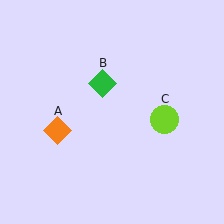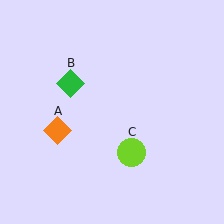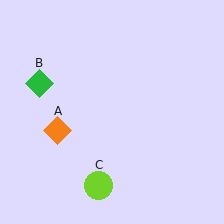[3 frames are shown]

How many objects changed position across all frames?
2 objects changed position: green diamond (object B), lime circle (object C).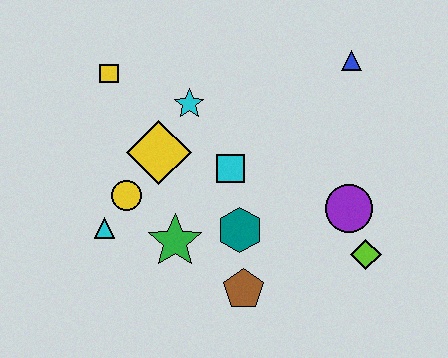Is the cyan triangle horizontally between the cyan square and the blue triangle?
No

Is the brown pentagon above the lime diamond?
No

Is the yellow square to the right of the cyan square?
No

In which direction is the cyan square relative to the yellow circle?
The cyan square is to the right of the yellow circle.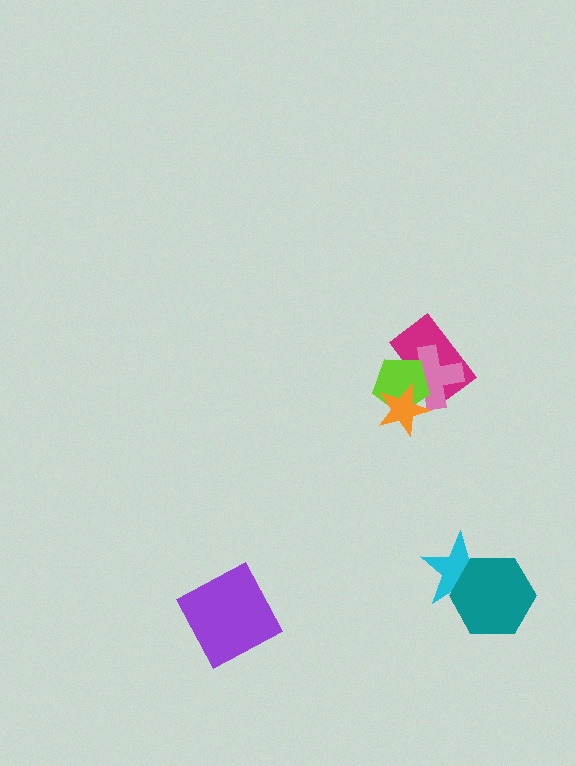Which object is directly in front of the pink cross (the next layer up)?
The lime pentagon is directly in front of the pink cross.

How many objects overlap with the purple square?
0 objects overlap with the purple square.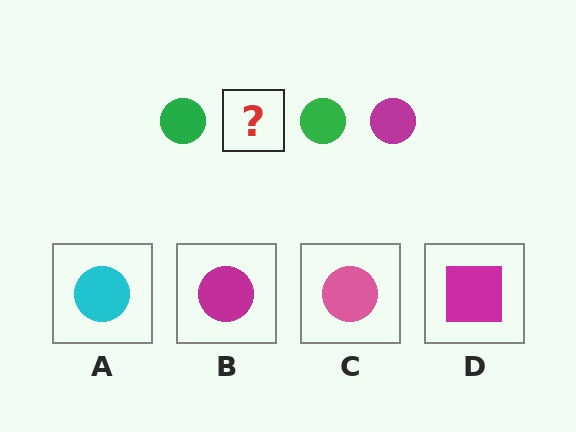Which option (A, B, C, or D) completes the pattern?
B.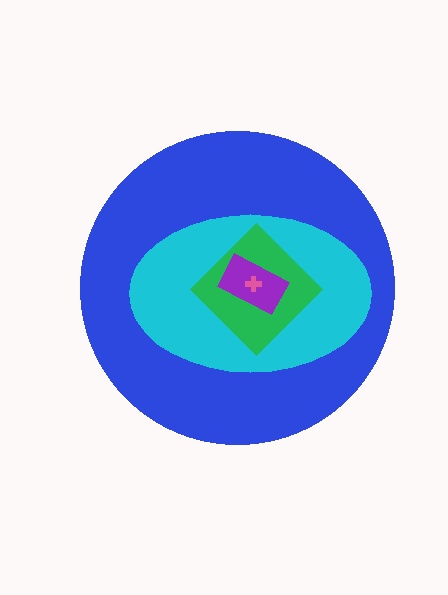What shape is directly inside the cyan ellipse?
The green diamond.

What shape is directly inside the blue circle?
The cyan ellipse.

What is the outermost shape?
The blue circle.